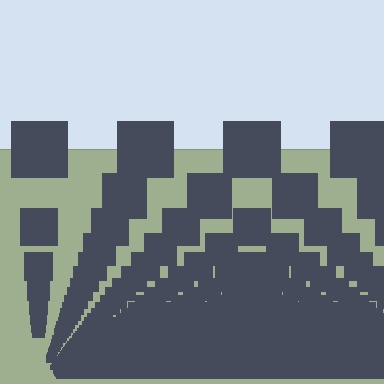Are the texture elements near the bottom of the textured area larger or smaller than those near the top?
Smaller. The gradient is inverted — elements near the bottom are smaller and denser.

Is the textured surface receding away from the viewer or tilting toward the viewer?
The surface appears to tilt toward the viewer. Texture elements get larger and sparser toward the top.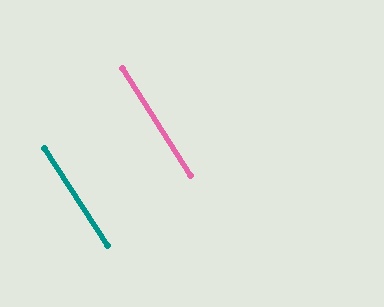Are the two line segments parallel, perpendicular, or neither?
Parallel — their directions differ by only 0.5°.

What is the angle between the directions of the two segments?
Approximately 0 degrees.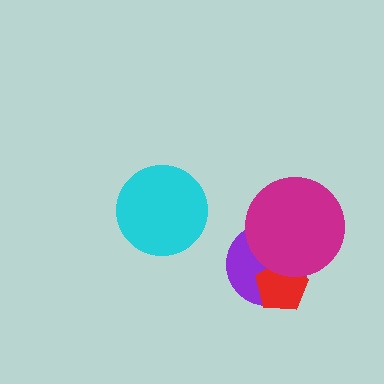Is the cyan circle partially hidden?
No, no other shape covers it.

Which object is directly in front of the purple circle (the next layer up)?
The red pentagon is directly in front of the purple circle.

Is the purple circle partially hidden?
Yes, it is partially covered by another shape.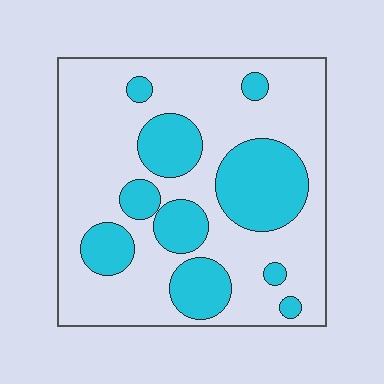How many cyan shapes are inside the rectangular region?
10.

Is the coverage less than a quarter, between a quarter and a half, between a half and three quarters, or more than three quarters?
Between a quarter and a half.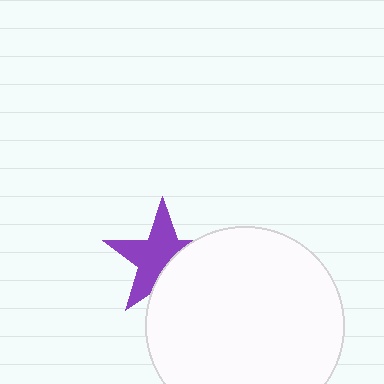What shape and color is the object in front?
The object in front is a white circle.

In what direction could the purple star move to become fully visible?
The purple star could move toward the upper-left. That would shift it out from behind the white circle entirely.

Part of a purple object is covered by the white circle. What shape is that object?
It is a star.